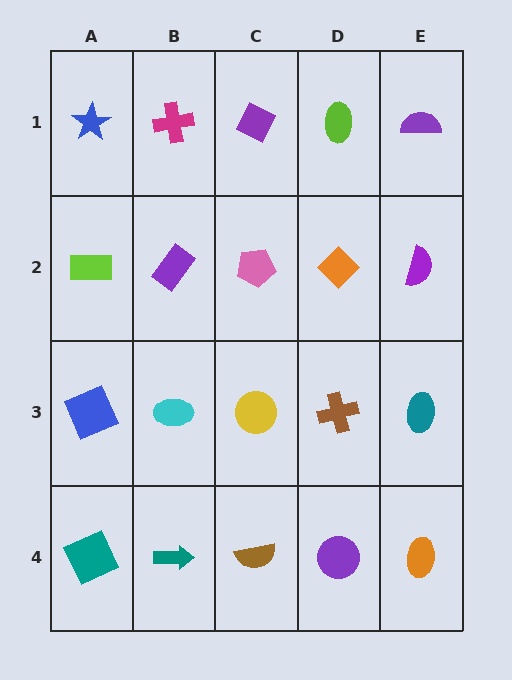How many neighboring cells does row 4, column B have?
3.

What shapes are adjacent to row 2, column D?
A lime ellipse (row 1, column D), a brown cross (row 3, column D), a pink pentagon (row 2, column C), a purple semicircle (row 2, column E).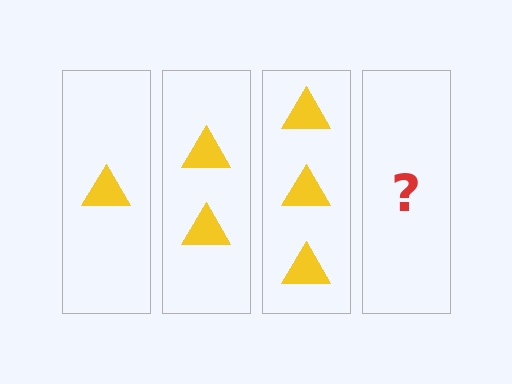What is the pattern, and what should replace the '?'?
The pattern is that each step adds one more triangle. The '?' should be 4 triangles.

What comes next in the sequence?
The next element should be 4 triangles.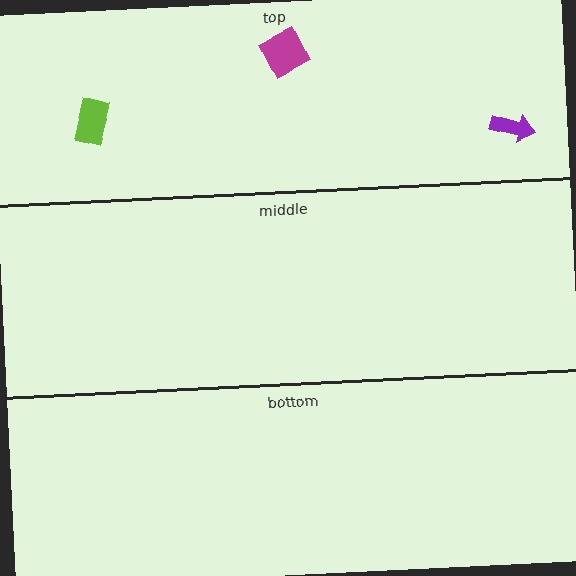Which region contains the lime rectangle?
The top region.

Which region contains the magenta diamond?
The top region.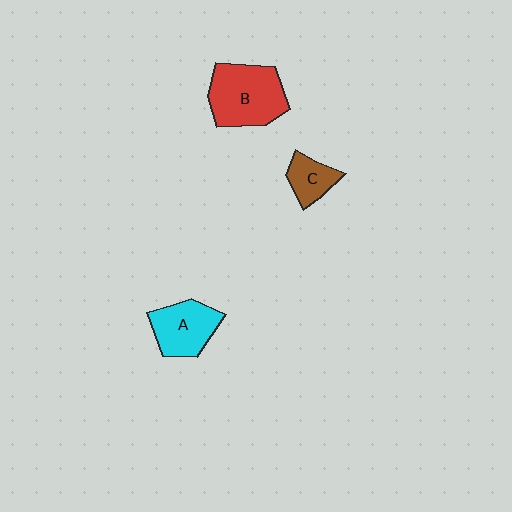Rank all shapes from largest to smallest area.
From largest to smallest: B (red), A (cyan), C (brown).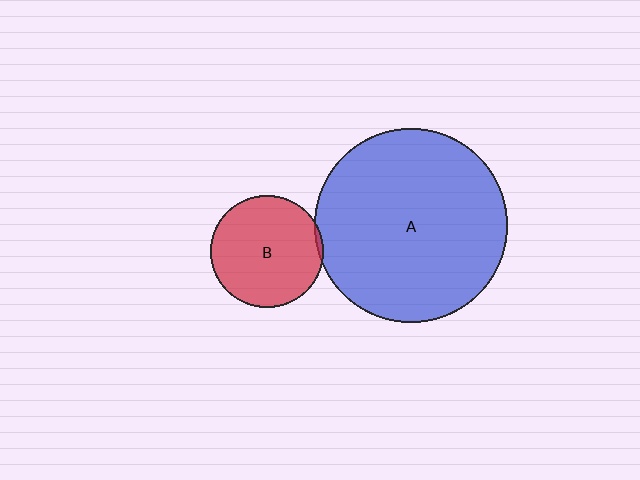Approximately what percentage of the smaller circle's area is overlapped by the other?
Approximately 5%.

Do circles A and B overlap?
Yes.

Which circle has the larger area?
Circle A (blue).